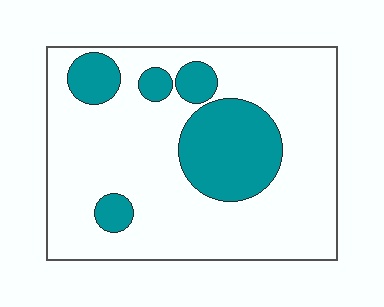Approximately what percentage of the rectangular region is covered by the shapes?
Approximately 25%.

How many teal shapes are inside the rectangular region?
5.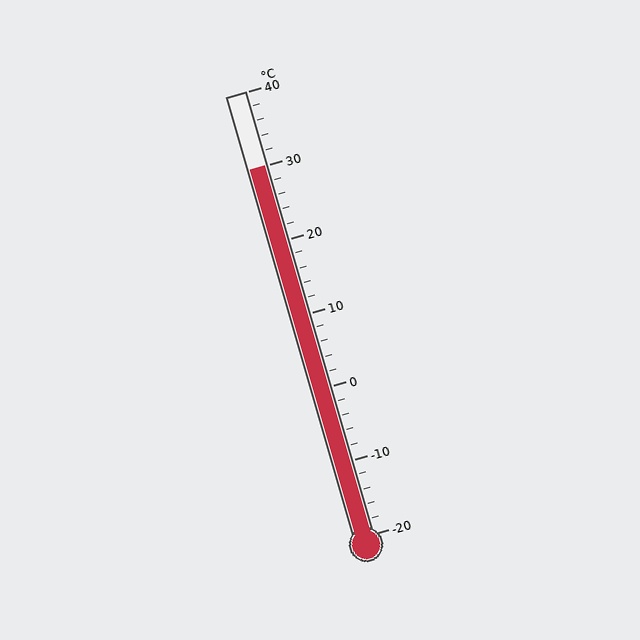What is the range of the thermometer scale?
The thermometer scale ranges from -20°C to 40°C.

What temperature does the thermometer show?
The thermometer shows approximately 30°C.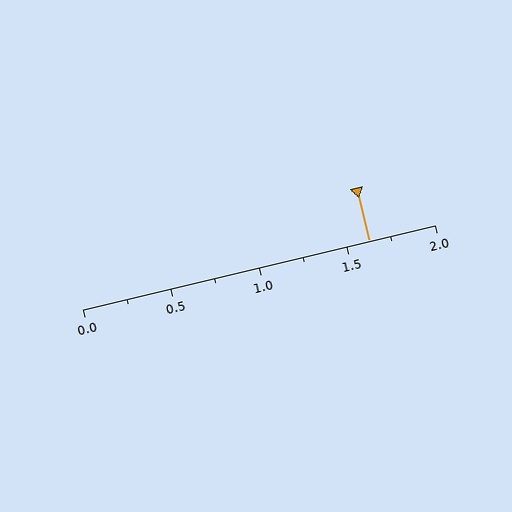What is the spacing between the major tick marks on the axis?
The major ticks are spaced 0.5 apart.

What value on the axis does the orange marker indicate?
The marker indicates approximately 1.62.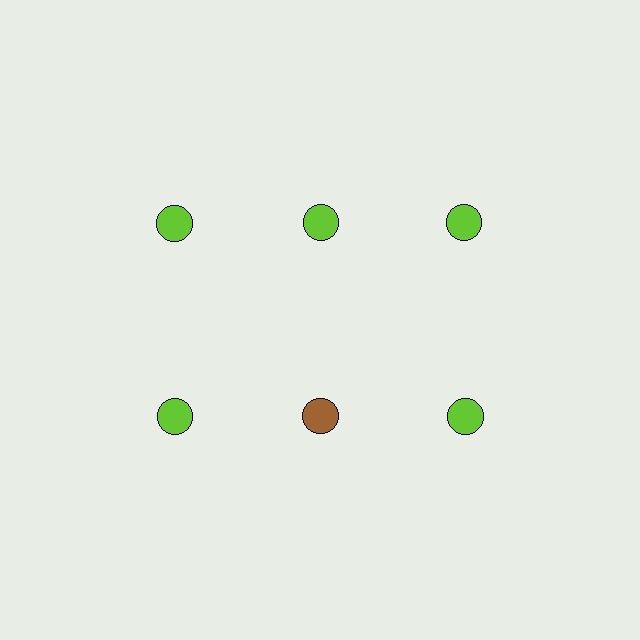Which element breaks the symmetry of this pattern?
The brown circle in the second row, second from left column breaks the symmetry. All other shapes are lime circles.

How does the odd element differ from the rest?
It has a different color: brown instead of lime.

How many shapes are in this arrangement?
There are 6 shapes arranged in a grid pattern.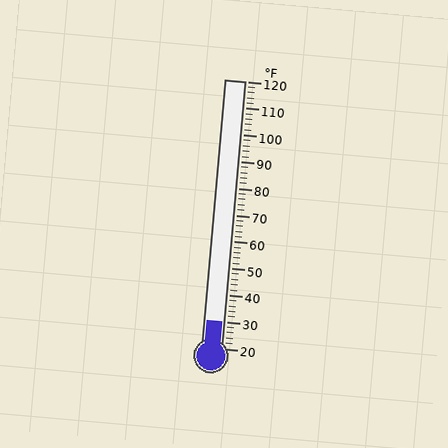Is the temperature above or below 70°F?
The temperature is below 70°F.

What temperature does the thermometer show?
The thermometer shows approximately 30°F.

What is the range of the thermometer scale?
The thermometer scale ranges from 20°F to 120°F.